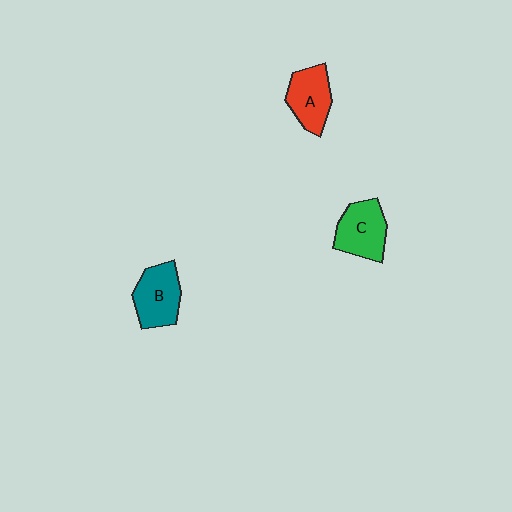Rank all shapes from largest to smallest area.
From largest to smallest: B (teal), C (green), A (red).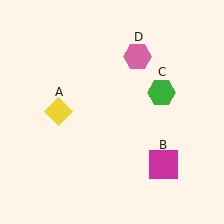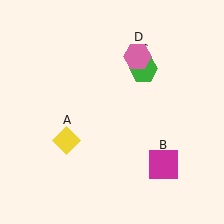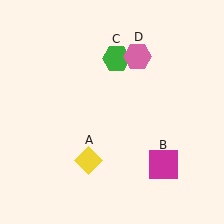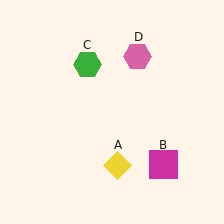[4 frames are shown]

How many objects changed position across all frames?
2 objects changed position: yellow diamond (object A), green hexagon (object C).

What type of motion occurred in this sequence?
The yellow diamond (object A), green hexagon (object C) rotated counterclockwise around the center of the scene.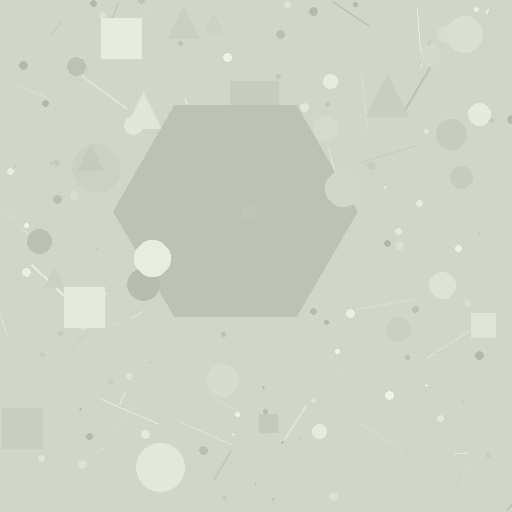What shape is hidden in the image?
A hexagon is hidden in the image.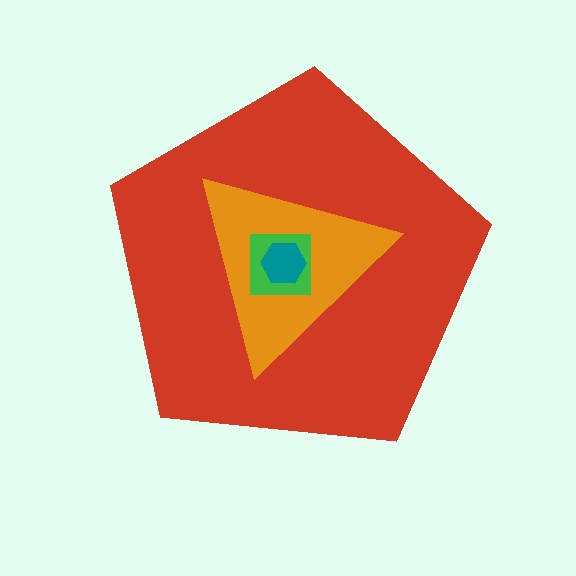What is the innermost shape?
The teal hexagon.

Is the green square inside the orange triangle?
Yes.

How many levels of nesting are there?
4.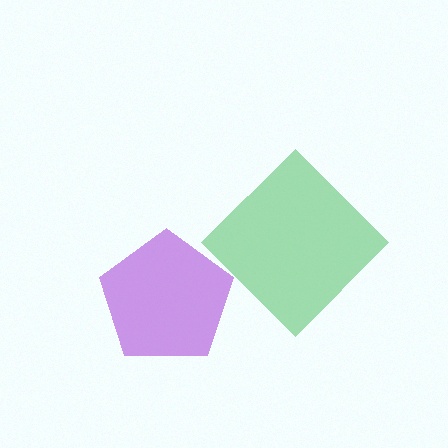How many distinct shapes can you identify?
There are 2 distinct shapes: a purple pentagon, a green diamond.